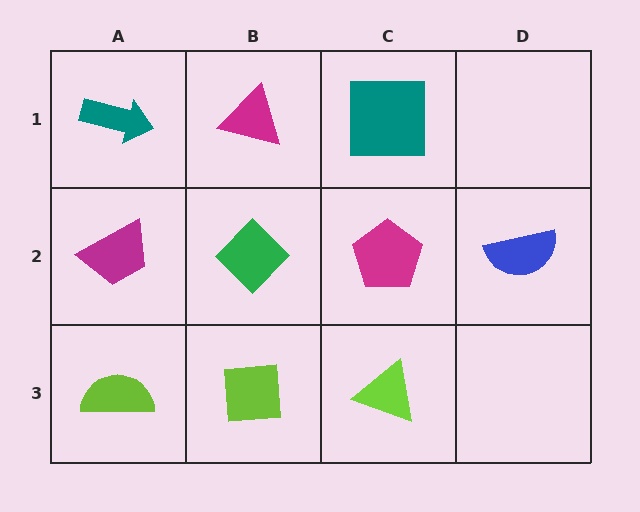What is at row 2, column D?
A blue semicircle.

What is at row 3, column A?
A lime semicircle.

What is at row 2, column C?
A magenta pentagon.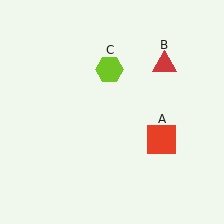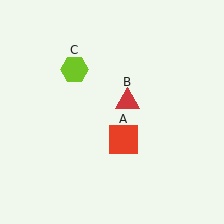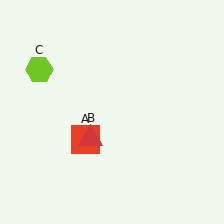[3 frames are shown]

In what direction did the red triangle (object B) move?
The red triangle (object B) moved down and to the left.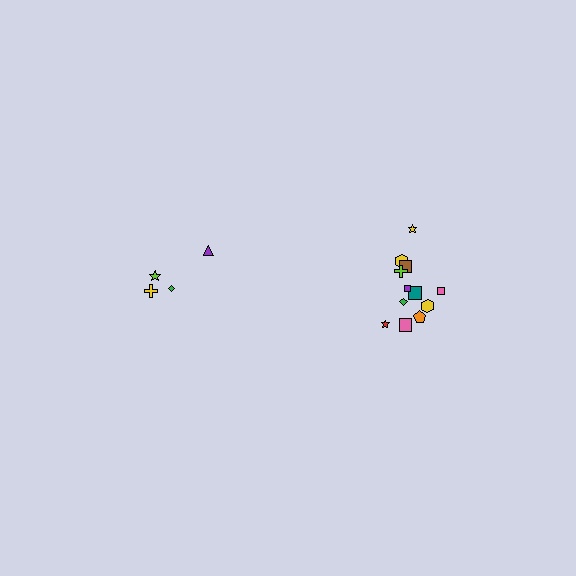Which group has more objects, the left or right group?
The right group.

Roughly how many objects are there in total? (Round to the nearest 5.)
Roughly 15 objects in total.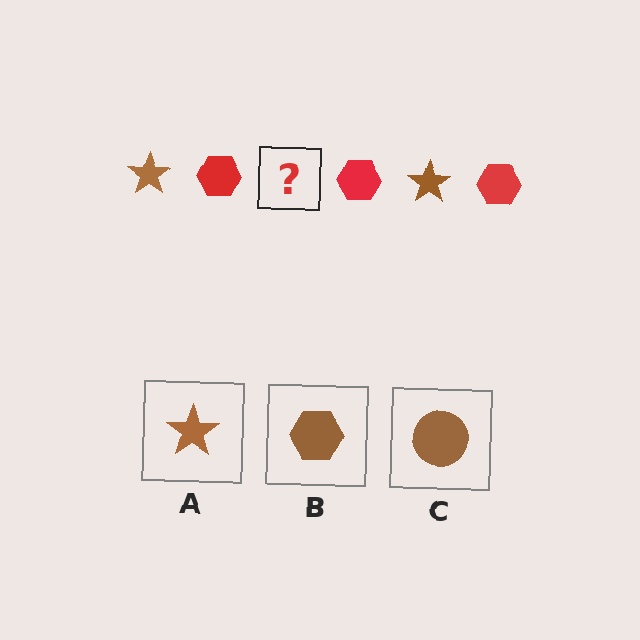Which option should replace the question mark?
Option A.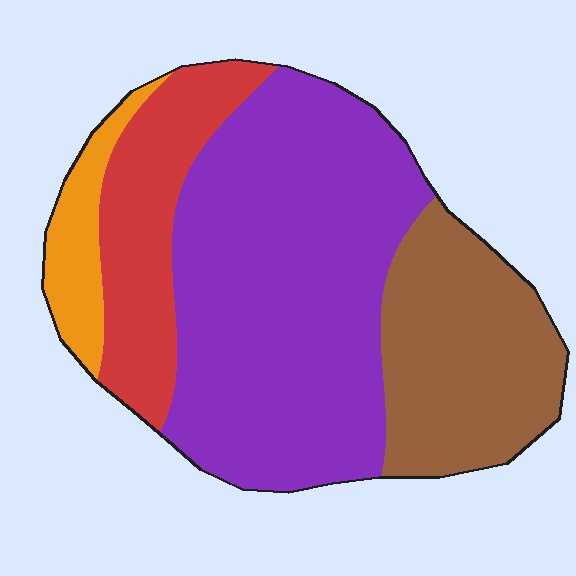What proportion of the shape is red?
Red takes up about one sixth (1/6) of the shape.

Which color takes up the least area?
Orange, at roughly 5%.